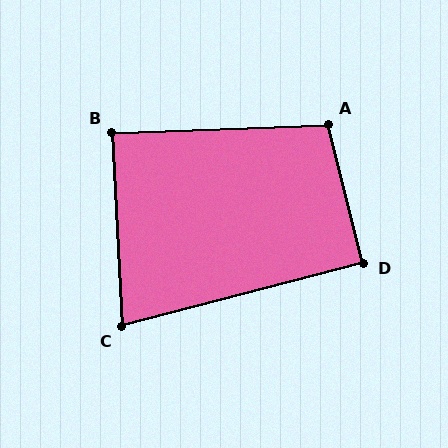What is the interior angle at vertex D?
Approximately 91 degrees (approximately right).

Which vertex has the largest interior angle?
A, at approximately 102 degrees.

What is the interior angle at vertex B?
Approximately 89 degrees (approximately right).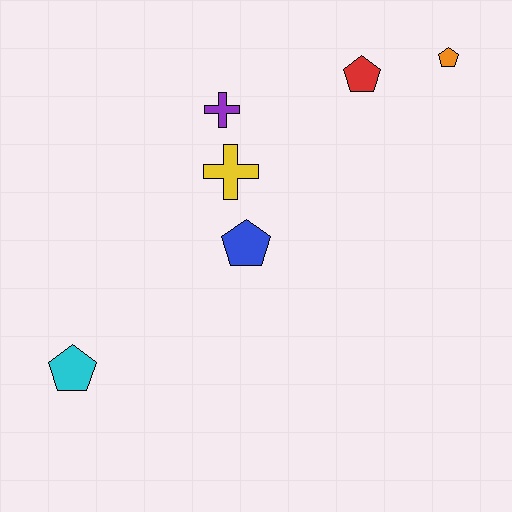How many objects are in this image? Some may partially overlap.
There are 6 objects.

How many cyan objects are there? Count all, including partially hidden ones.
There is 1 cyan object.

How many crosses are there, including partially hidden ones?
There are 2 crosses.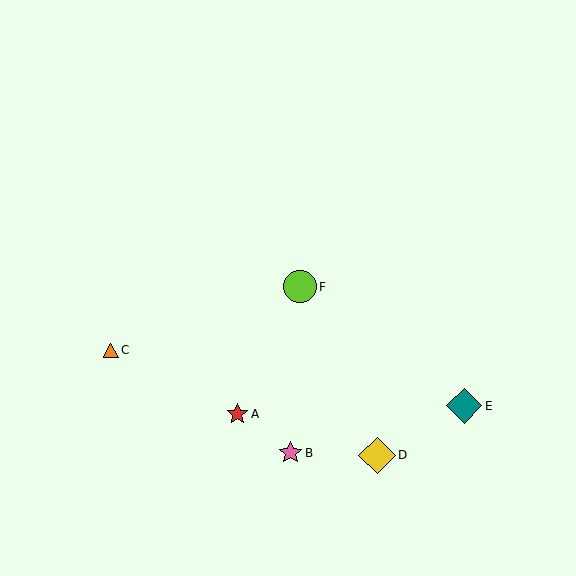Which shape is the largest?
The yellow diamond (labeled D) is the largest.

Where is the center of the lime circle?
The center of the lime circle is at (300, 287).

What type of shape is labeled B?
Shape B is a pink star.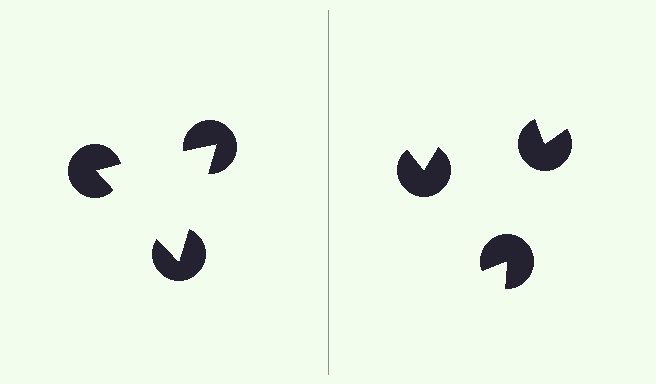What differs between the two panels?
The pac-man discs are positioned identically on both sides; only the wedge orientations differ. On the left they align to a triangle; on the right they are misaligned.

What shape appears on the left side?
An illusory triangle.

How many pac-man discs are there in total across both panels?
6 — 3 on each side.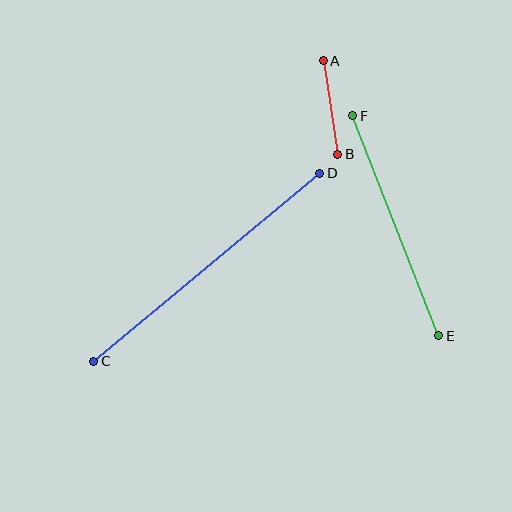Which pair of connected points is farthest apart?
Points C and D are farthest apart.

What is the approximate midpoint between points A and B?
The midpoint is at approximately (330, 107) pixels.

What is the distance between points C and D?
The distance is approximately 294 pixels.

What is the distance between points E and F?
The distance is approximately 236 pixels.